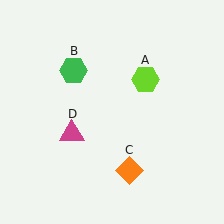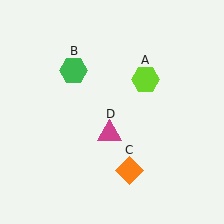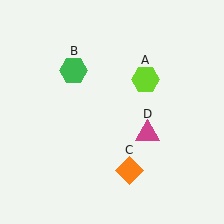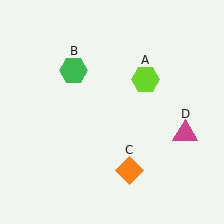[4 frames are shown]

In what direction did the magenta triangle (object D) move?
The magenta triangle (object D) moved right.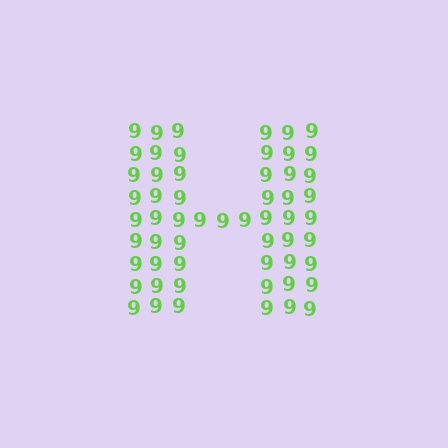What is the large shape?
The large shape is the letter H.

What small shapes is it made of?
It is made of small digit 9's.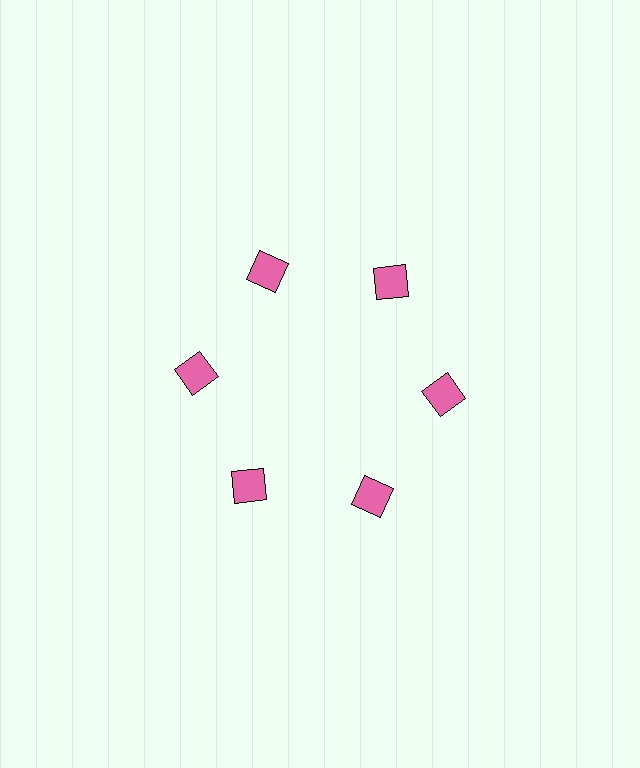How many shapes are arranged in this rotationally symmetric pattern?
There are 6 shapes, arranged in 6 groups of 1.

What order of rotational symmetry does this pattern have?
This pattern has 6-fold rotational symmetry.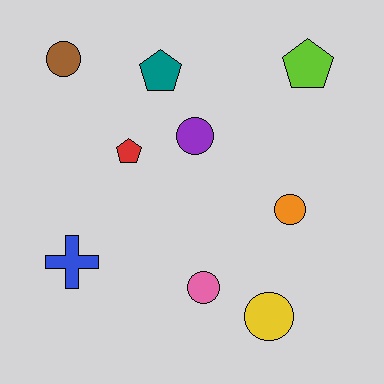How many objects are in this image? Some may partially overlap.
There are 9 objects.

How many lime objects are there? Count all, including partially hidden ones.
There is 1 lime object.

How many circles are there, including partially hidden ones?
There are 5 circles.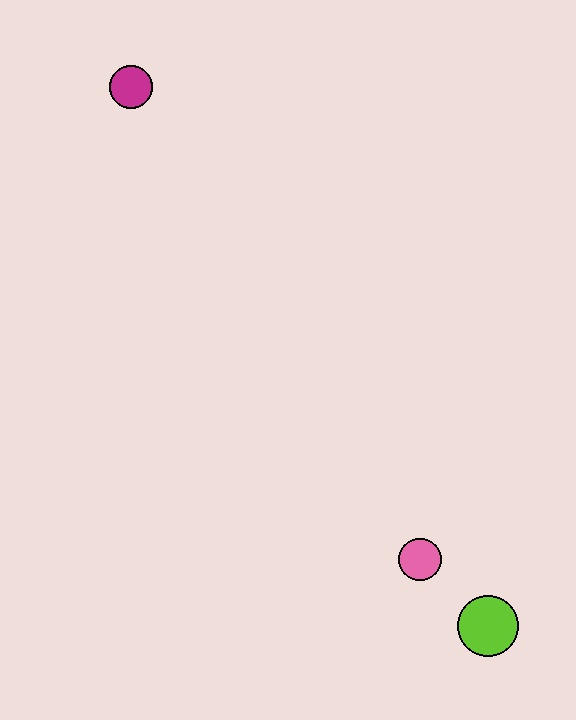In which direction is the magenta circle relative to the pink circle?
The magenta circle is above the pink circle.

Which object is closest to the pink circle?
The lime circle is closest to the pink circle.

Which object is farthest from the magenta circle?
The lime circle is farthest from the magenta circle.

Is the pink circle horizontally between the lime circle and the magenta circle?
Yes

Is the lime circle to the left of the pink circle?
No